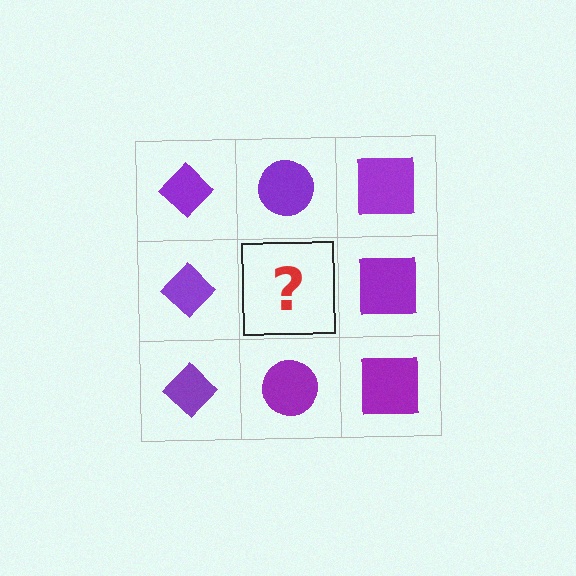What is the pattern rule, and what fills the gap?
The rule is that each column has a consistent shape. The gap should be filled with a purple circle.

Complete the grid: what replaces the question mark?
The question mark should be replaced with a purple circle.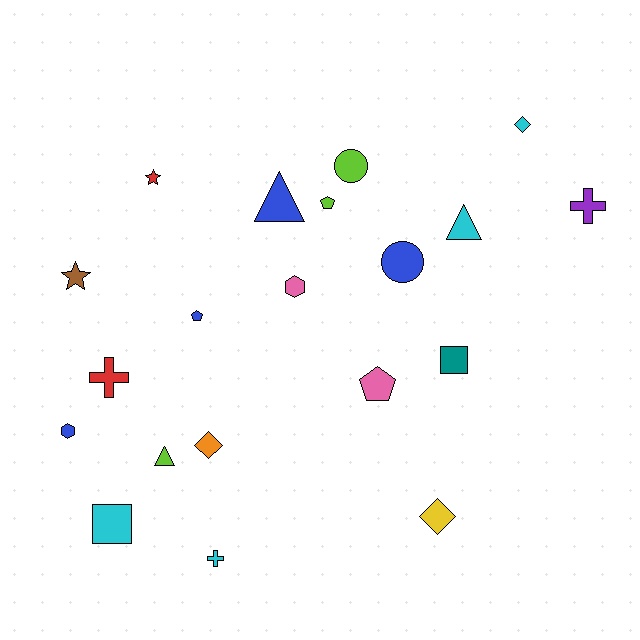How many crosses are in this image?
There are 3 crosses.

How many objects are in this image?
There are 20 objects.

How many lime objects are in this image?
There are 3 lime objects.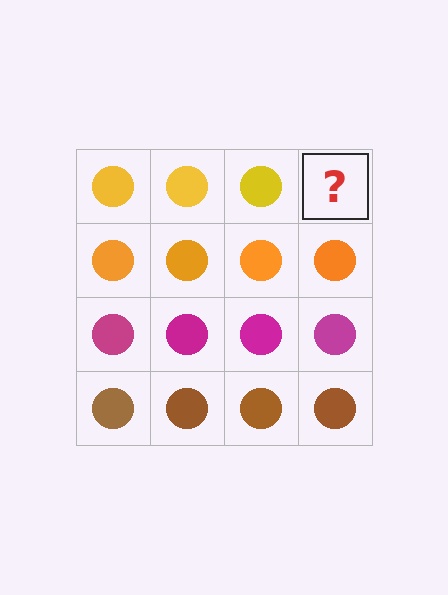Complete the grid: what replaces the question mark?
The question mark should be replaced with a yellow circle.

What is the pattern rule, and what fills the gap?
The rule is that each row has a consistent color. The gap should be filled with a yellow circle.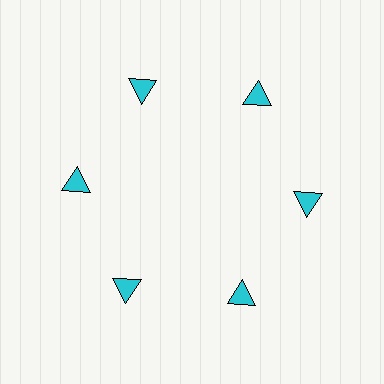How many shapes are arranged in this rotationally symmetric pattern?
There are 6 shapes, arranged in 6 groups of 1.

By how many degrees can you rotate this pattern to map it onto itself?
The pattern maps onto itself every 60 degrees of rotation.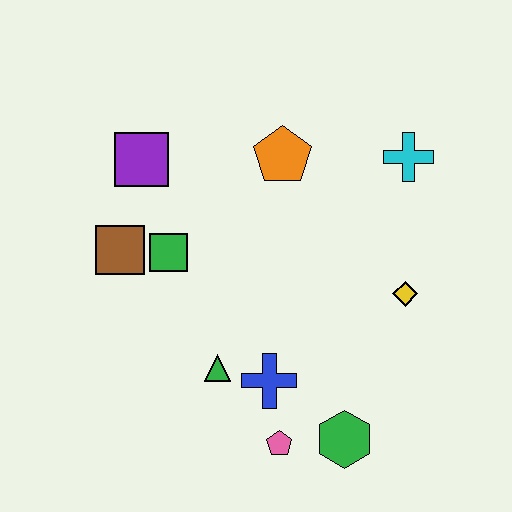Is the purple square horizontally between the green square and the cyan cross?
No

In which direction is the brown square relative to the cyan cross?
The brown square is to the left of the cyan cross.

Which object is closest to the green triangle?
The blue cross is closest to the green triangle.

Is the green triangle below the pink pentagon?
No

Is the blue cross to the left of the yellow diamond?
Yes